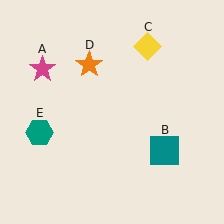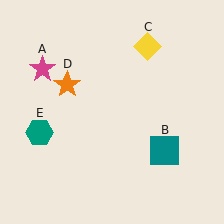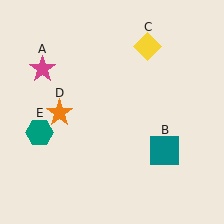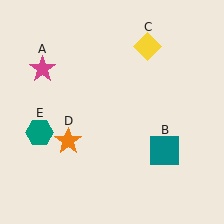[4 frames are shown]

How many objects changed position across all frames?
1 object changed position: orange star (object D).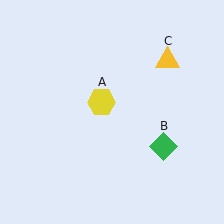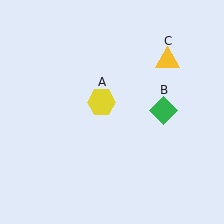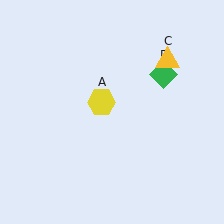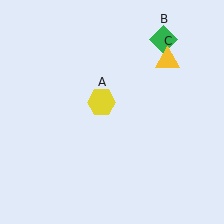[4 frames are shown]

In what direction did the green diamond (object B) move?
The green diamond (object B) moved up.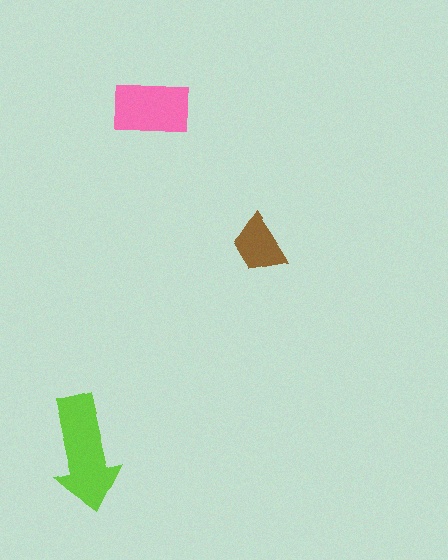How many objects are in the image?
There are 3 objects in the image.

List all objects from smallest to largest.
The brown trapezoid, the pink rectangle, the lime arrow.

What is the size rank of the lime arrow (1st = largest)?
1st.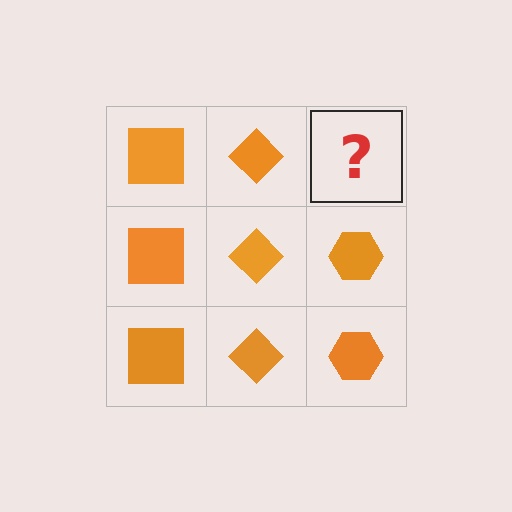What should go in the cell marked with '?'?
The missing cell should contain an orange hexagon.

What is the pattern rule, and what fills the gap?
The rule is that each column has a consistent shape. The gap should be filled with an orange hexagon.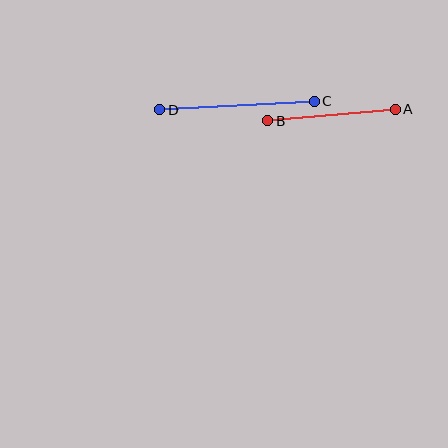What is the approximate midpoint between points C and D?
The midpoint is at approximately (237, 105) pixels.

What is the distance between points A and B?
The distance is approximately 128 pixels.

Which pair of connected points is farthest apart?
Points C and D are farthest apart.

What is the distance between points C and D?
The distance is approximately 155 pixels.